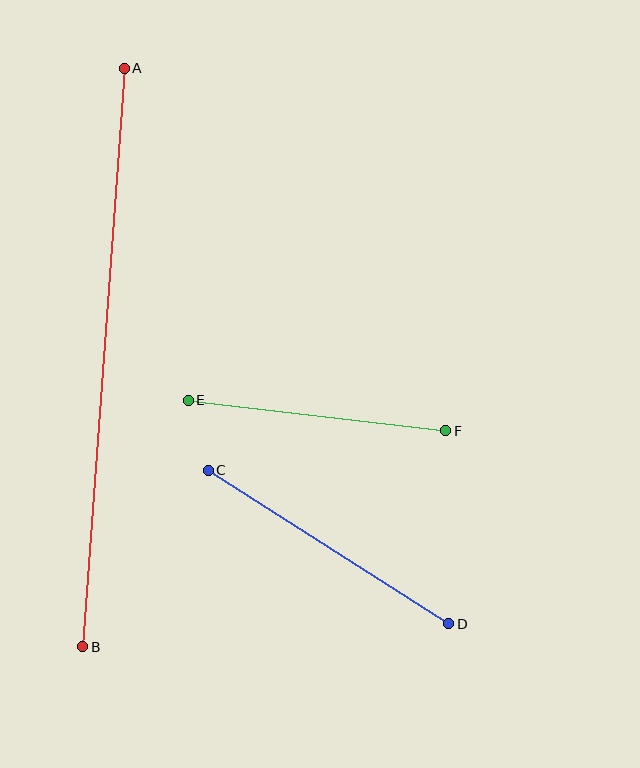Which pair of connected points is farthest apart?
Points A and B are farthest apart.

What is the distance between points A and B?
The distance is approximately 580 pixels.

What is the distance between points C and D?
The distance is approximately 285 pixels.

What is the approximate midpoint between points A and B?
The midpoint is at approximately (103, 358) pixels.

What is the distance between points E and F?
The distance is approximately 259 pixels.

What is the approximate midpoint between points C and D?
The midpoint is at approximately (328, 547) pixels.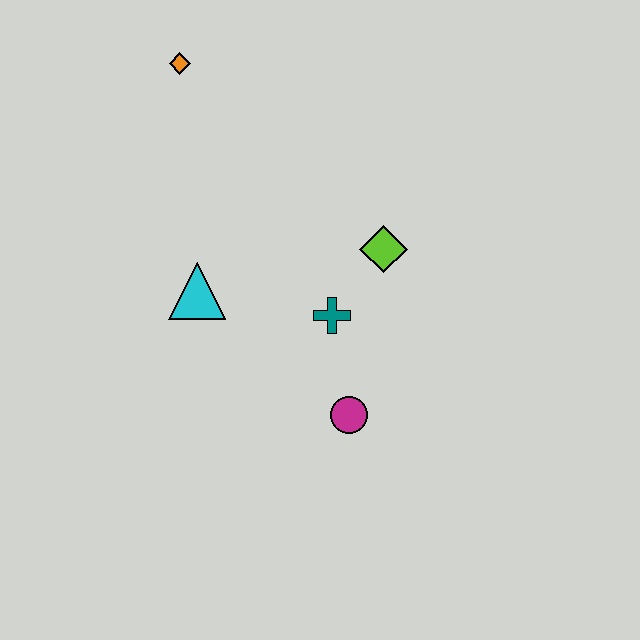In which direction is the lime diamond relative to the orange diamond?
The lime diamond is to the right of the orange diamond.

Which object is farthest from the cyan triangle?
The orange diamond is farthest from the cyan triangle.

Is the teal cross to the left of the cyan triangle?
No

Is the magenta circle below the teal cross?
Yes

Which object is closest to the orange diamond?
The cyan triangle is closest to the orange diamond.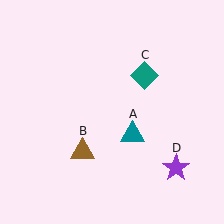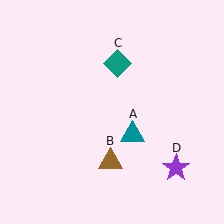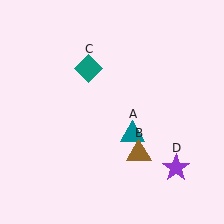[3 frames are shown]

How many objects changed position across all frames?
2 objects changed position: brown triangle (object B), teal diamond (object C).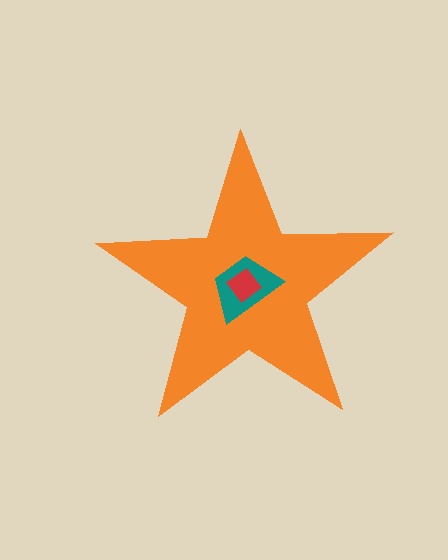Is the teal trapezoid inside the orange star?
Yes.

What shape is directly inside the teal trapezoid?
The red diamond.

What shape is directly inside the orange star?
The teal trapezoid.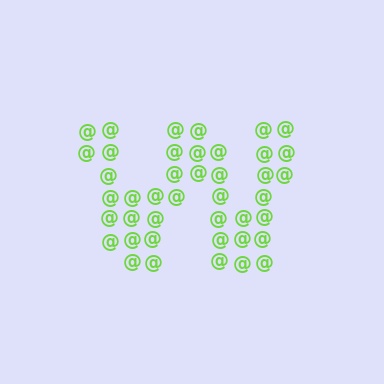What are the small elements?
The small elements are at signs.